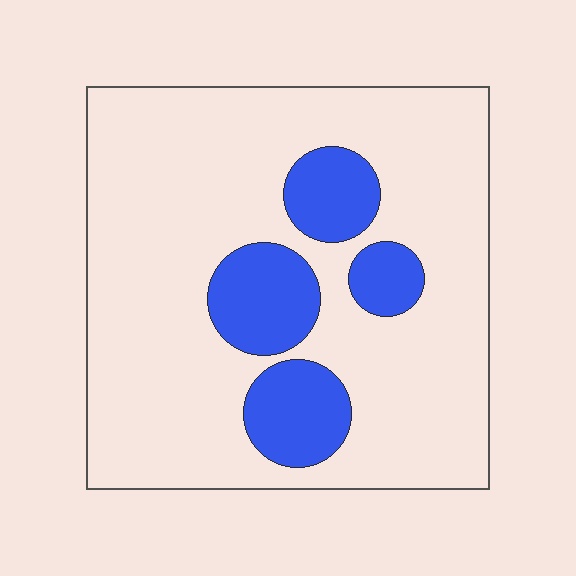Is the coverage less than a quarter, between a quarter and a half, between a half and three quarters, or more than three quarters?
Less than a quarter.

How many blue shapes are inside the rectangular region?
4.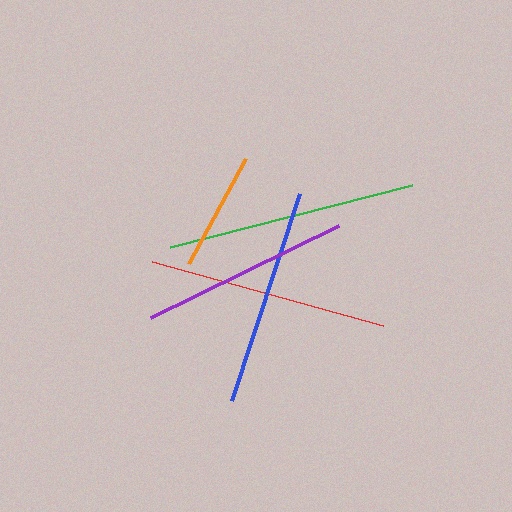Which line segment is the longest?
The green line is the longest at approximately 250 pixels.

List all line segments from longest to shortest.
From longest to shortest: green, red, blue, purple, orange.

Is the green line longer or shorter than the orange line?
The green line is longer than the orange line.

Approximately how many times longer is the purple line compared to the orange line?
The purple line is approximately 1.7 times the length of the orange line.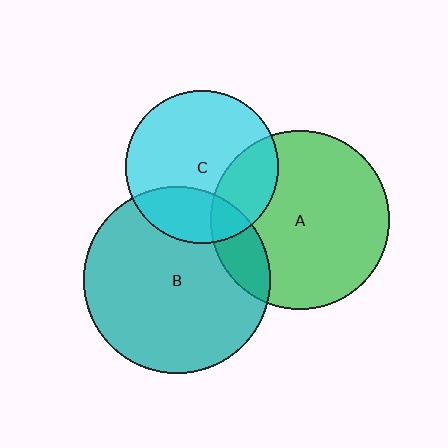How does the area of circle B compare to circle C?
Approximately 1.5 times.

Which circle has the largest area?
Circle B (teal).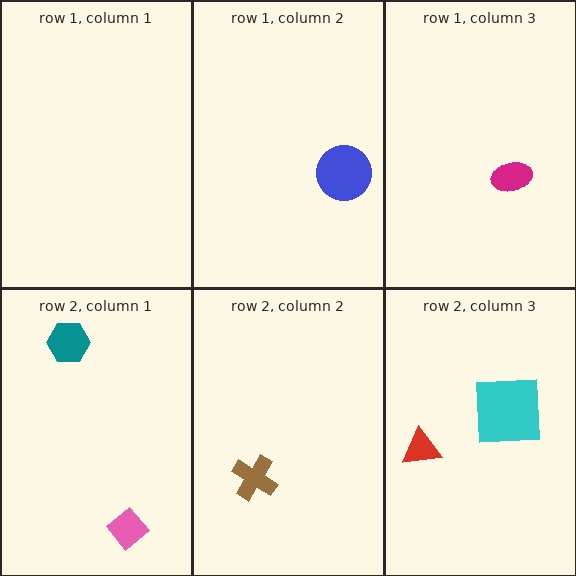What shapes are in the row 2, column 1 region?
The pink diamond, the teal hexagon.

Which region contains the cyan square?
The row 2, column 3 region.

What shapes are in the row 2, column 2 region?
The brown cross.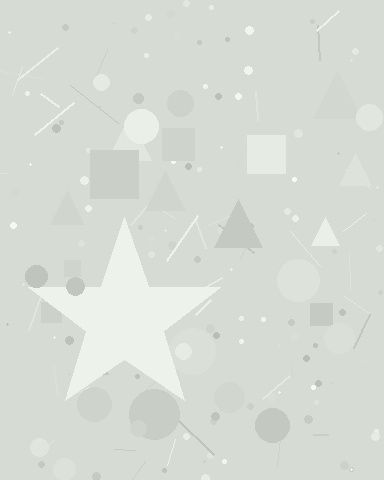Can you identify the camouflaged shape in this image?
The camouflaged shape is a star.